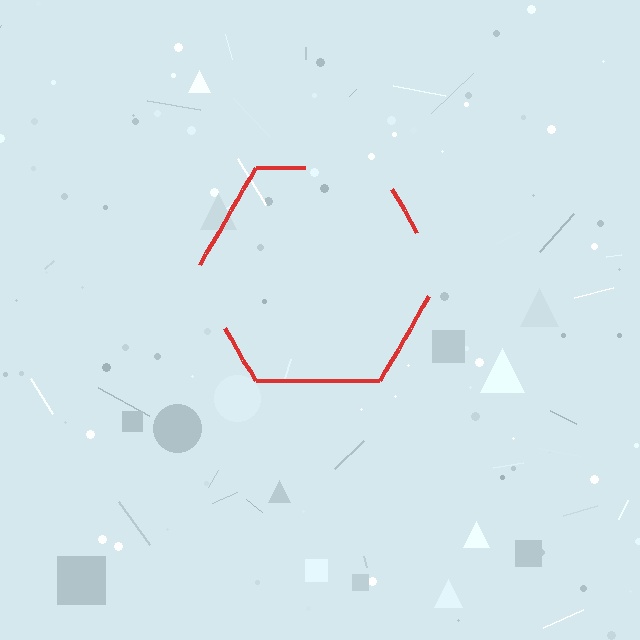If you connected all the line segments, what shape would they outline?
They would outline a hexagon.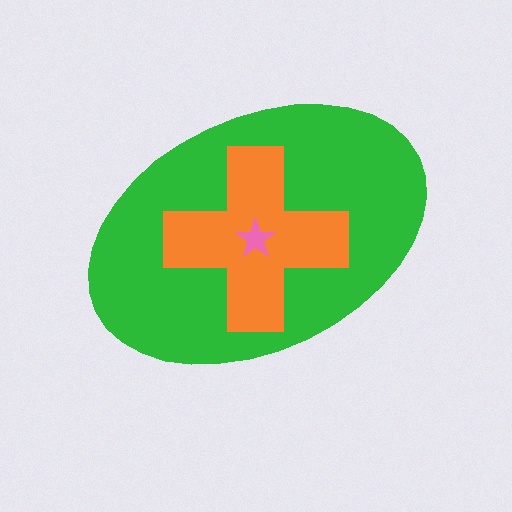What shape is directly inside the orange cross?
The pink star.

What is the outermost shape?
The green ellipse.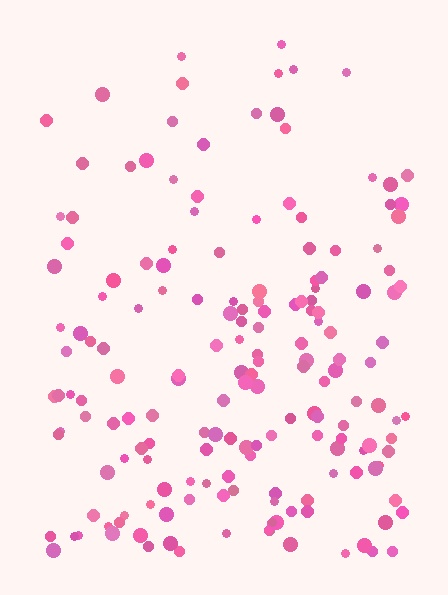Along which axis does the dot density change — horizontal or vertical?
Vertical.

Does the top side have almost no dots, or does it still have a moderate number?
Still a moderate number, just noticeably fewer than the bottom.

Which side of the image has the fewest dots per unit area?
The top.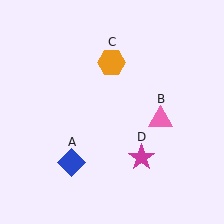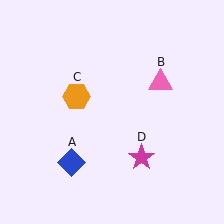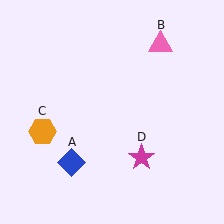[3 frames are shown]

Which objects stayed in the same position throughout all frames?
Blue diamond (object A) and magenta star (object D) remained stationary.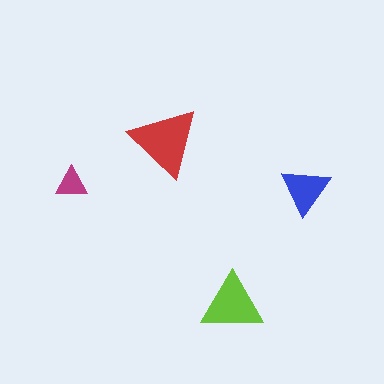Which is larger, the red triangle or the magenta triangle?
The red one.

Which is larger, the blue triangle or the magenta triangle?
The blue one.